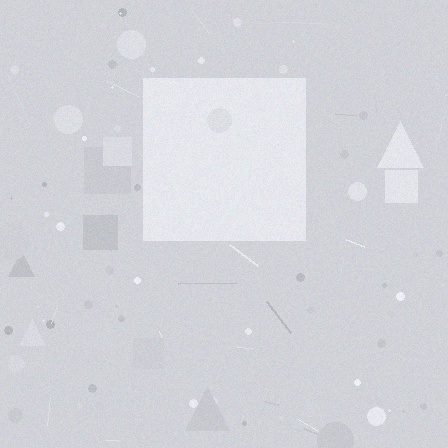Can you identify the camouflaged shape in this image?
The camouflaged shape is a square.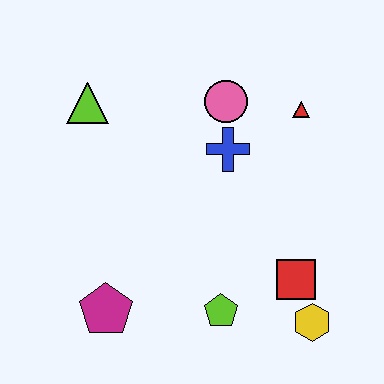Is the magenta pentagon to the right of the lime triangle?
Yes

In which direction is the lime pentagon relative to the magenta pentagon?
The lime pentagon is to the right of the magenta pentagon.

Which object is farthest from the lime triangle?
The yellow hexagon is farthest from the lime triangle.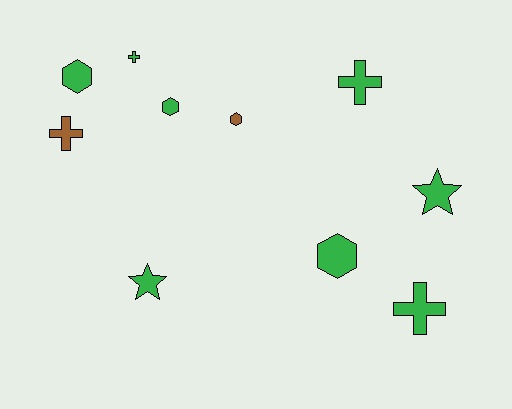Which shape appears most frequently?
Hexagon, with 4 objects.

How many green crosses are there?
There are 3 green crosses.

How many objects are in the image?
There are 10 objects.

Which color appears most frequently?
Green, with 8 objects.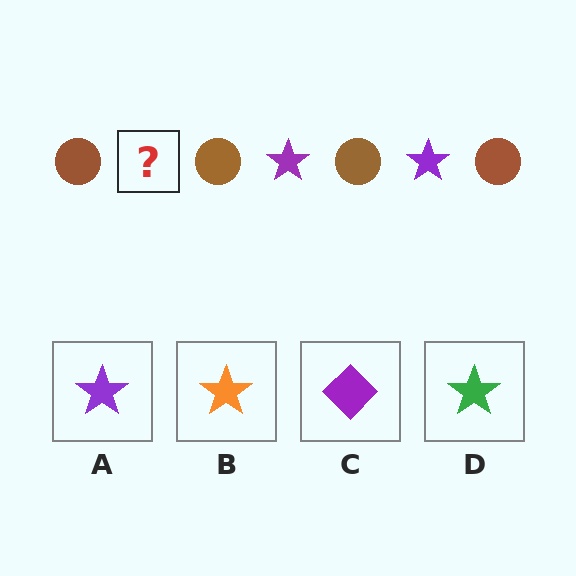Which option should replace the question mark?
Option A.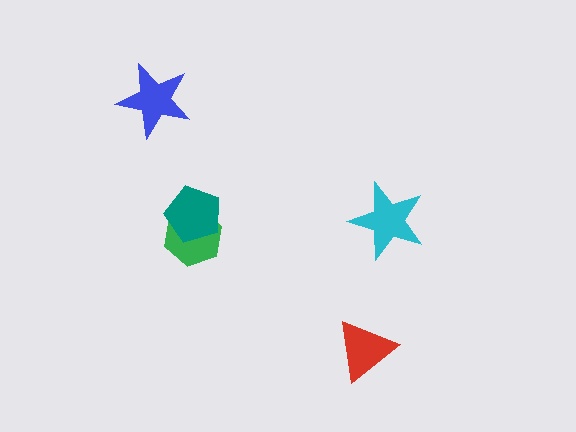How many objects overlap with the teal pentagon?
1 object overlaps with the teal pentagon.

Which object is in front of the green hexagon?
The teal pentagon is in front of the green hexagon.